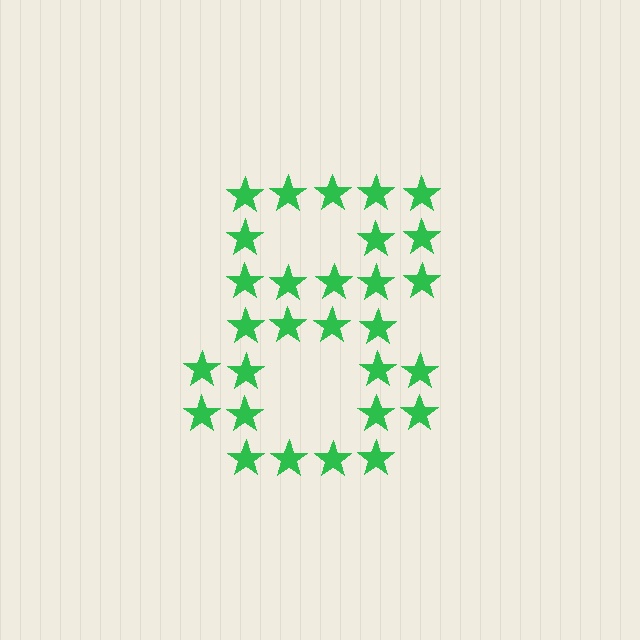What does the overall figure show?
The overall figure shows the digit 8.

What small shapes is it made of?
It is made of small stars.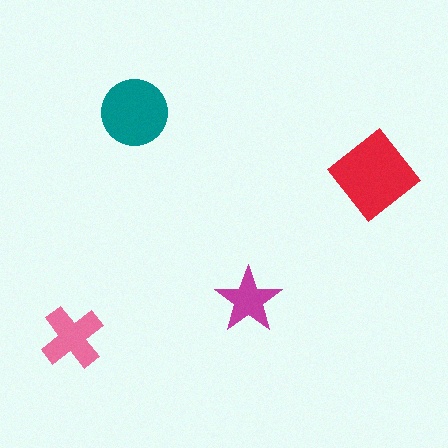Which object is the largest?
The red diamond.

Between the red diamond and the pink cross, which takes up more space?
The red diamond.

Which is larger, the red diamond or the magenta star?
The red diamond.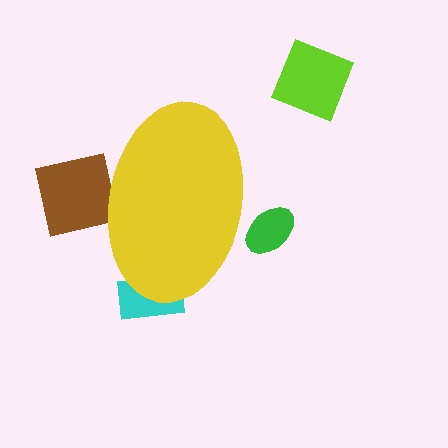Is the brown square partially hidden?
Yes, the brown square is partially hidden behind the yellow ellipse.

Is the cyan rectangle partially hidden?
Yes, the cyan rectangle is partially hidden behind the yellow ellipse.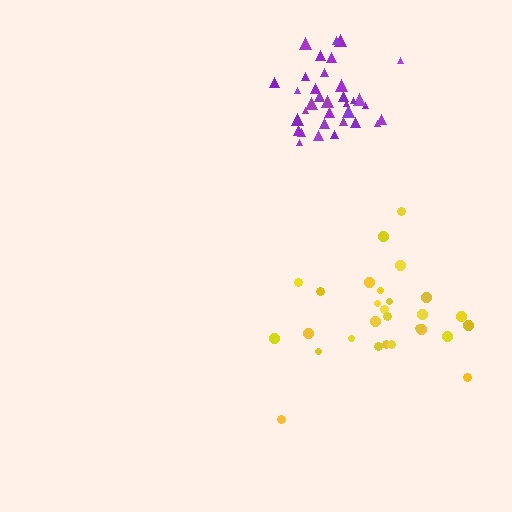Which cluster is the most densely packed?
Purple.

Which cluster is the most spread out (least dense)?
Yellow.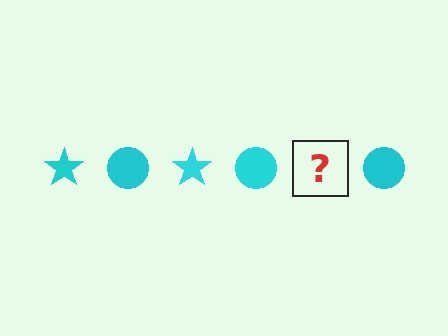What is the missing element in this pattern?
The missing element is a cyan star.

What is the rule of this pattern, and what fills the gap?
The rule is that the pattern cycles through star, circle shapes in cyan. The gap should be filled with a cyan star.